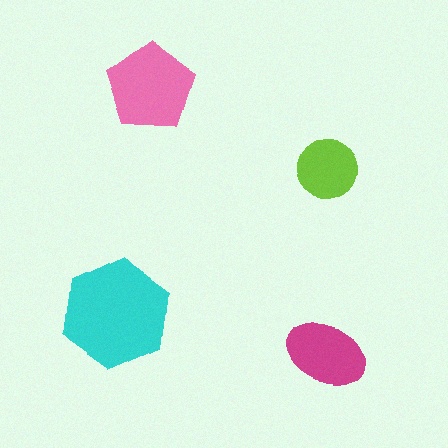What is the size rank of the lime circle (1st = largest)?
4th.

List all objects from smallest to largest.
The lime circle, the magenta ellipse, the pink pentagon, the cyan hexagon.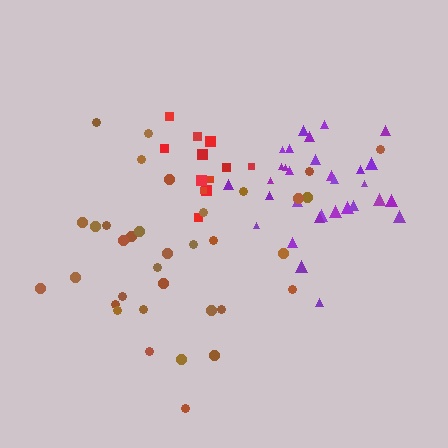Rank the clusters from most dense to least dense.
purple, red, brown.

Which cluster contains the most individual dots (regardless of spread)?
Brown (35).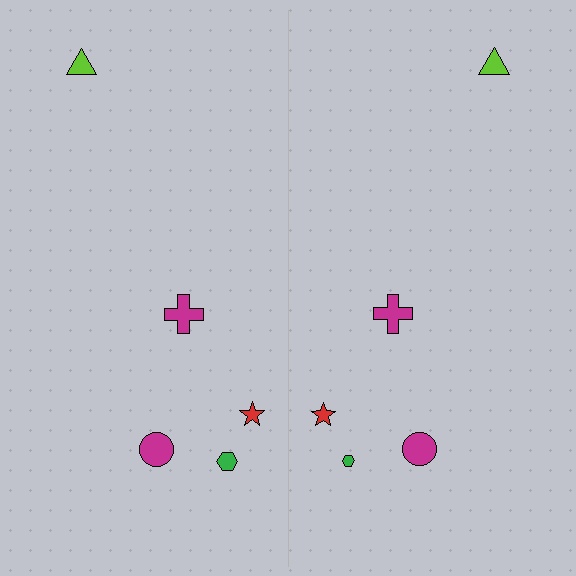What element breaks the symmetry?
The green hexagon on the right side has a different size than its mirror counterpart.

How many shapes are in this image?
There are 10 shapes in this image.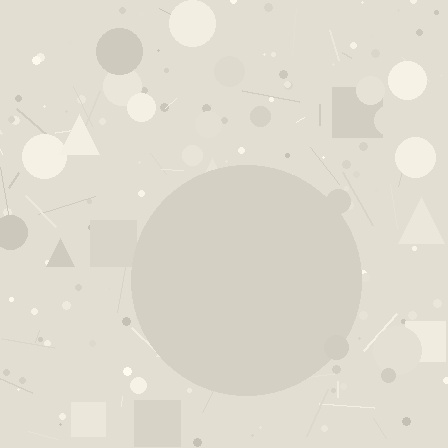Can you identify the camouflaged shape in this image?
The camouflaged shape is a circle.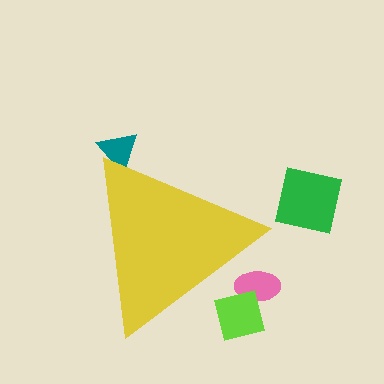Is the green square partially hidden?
No, the green square is fully visible.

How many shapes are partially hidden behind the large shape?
3 shapes are partially hidden.